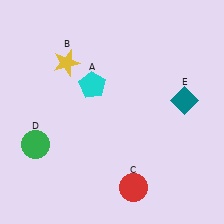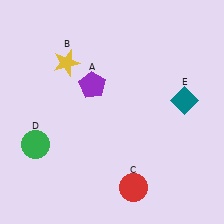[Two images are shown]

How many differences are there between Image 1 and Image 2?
There is 1 difference between the two images.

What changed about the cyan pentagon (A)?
In Image 1, A is cyan. In Image 2, it changed to purple.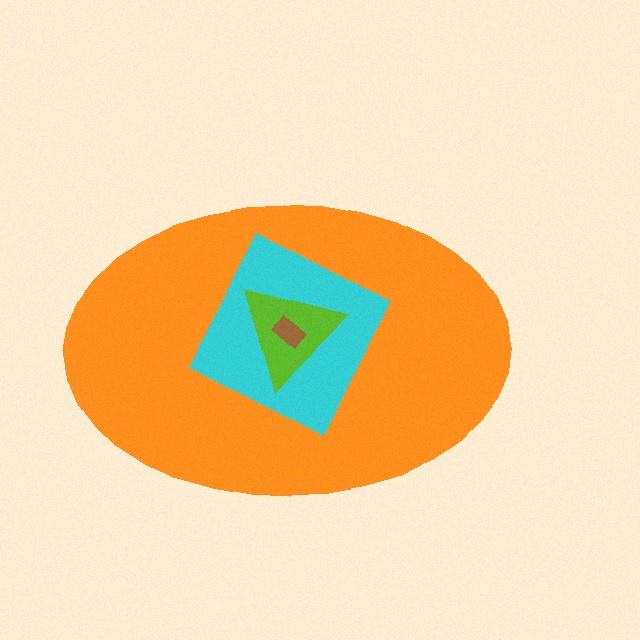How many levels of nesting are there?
4.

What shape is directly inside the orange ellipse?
The cyan diamond.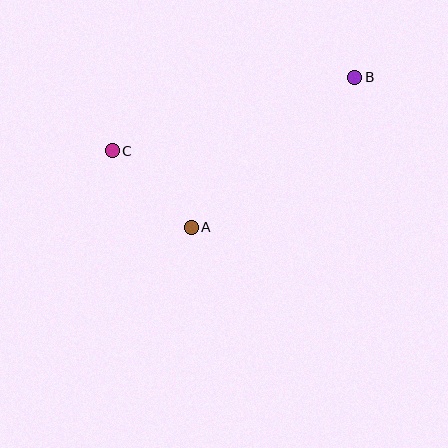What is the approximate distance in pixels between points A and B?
The distance between A and B is approximately 222 pixels.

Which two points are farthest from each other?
Points B and C are farthest from each other.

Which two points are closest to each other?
Points A and C are closest to each other.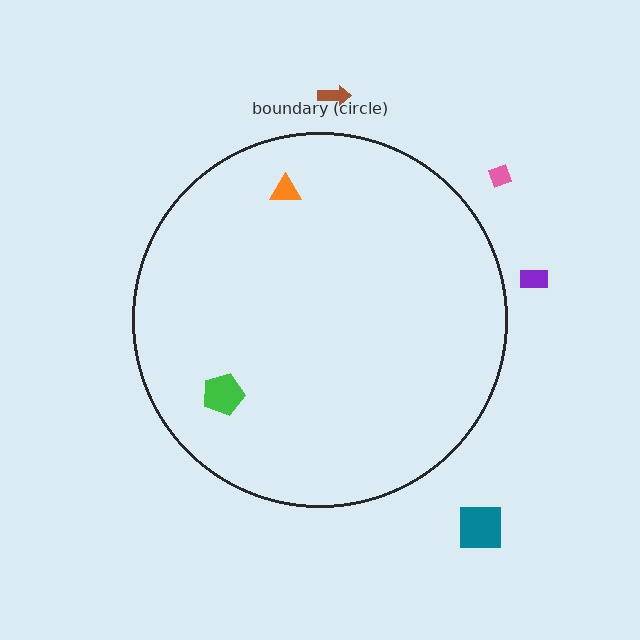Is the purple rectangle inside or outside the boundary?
Outside.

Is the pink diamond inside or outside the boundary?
Outside.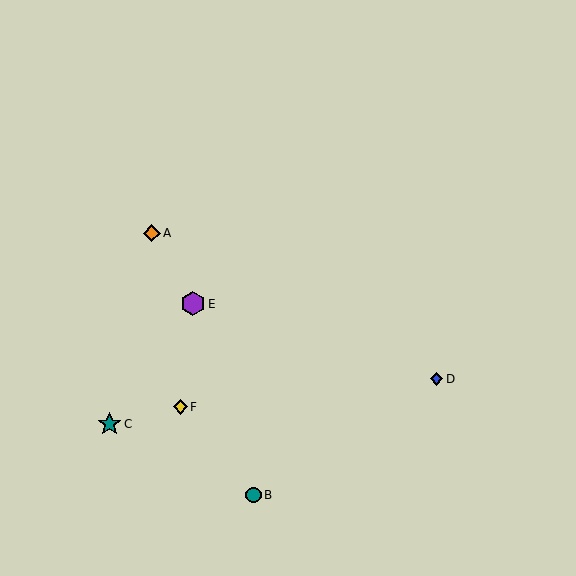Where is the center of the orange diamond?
The center of the orange diamond is at (152, 233).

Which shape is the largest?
The purple hexagon (labeled E) is the largest.